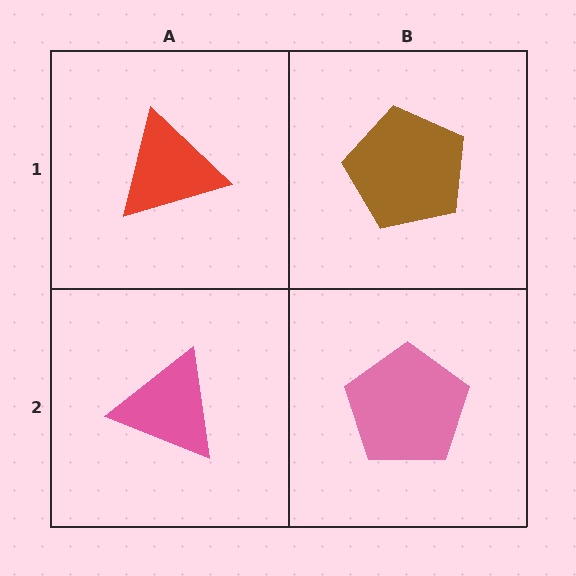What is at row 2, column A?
A pink triangle.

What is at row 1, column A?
A red triangle.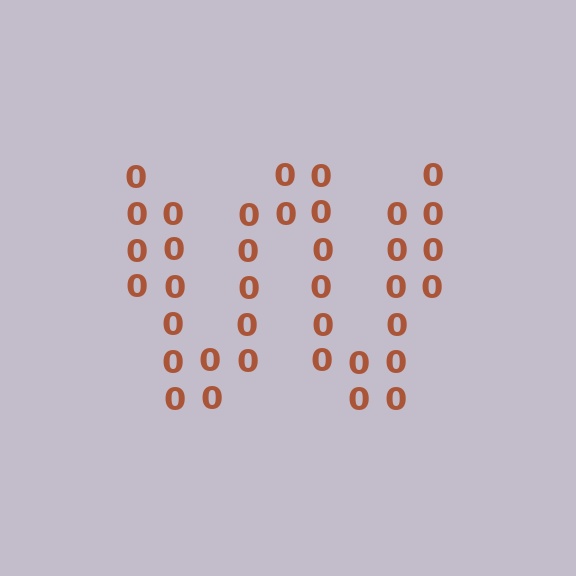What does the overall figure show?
The overall figure shows the letter W.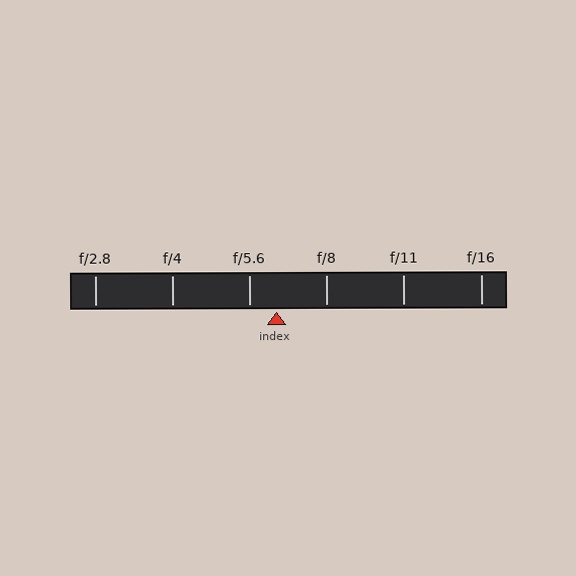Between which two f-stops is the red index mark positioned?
The index mark is between f/5.6 and f/8.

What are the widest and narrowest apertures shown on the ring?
The widest aperture shown is f/2.8 and the narrowest is f/16.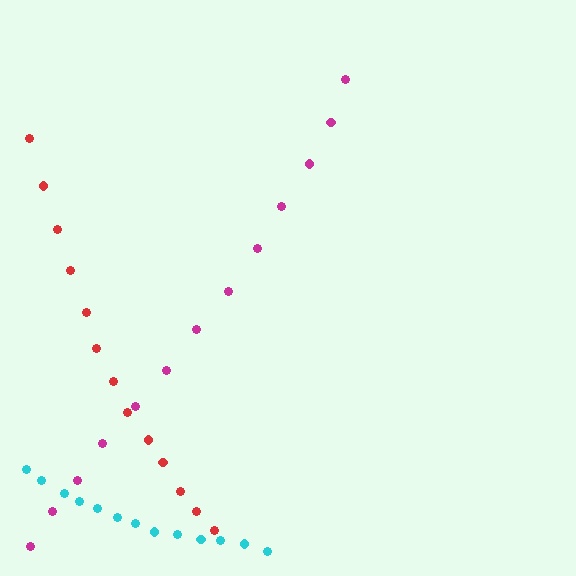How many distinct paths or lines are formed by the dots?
There are 3 distinct paths.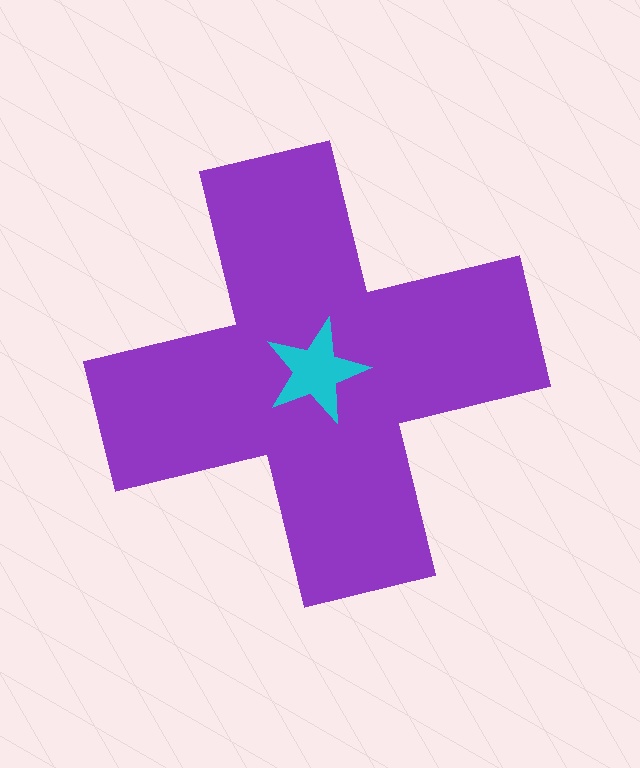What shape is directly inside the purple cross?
The cyan star.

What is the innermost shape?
The cyan star.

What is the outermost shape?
The purple cross.